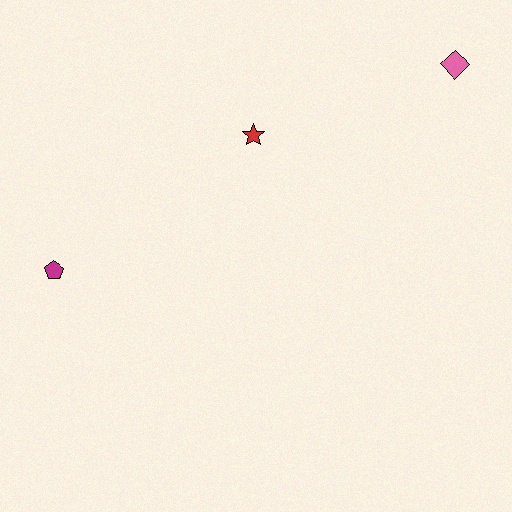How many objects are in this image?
There are 3 objects.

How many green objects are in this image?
There are no green objects.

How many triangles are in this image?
There are no triangles.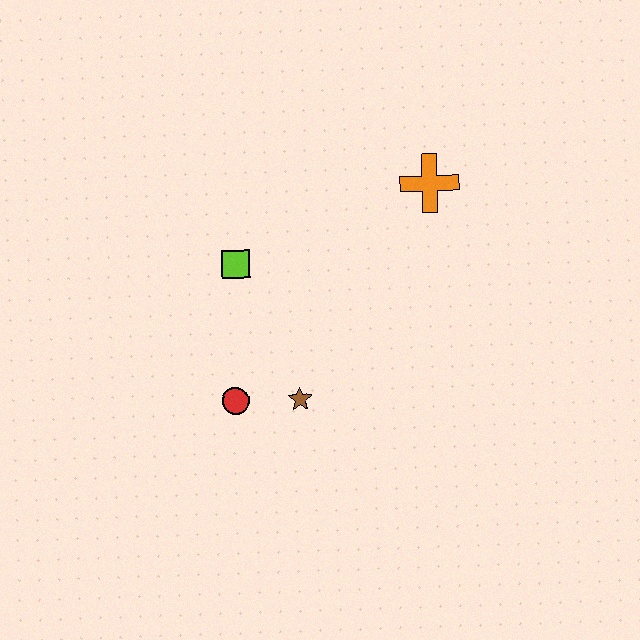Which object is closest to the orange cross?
The lime square is closest to the orange cross.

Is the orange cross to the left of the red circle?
No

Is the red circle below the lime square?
Yes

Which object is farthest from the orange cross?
The red circle is farthest from the orange cross.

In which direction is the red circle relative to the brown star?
The red circle is to the left of the brown star.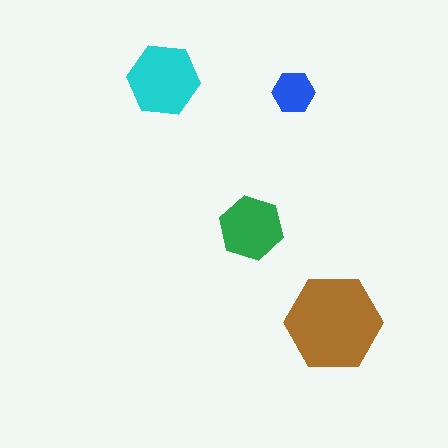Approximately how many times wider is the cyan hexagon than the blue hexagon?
About 1.5 times wider.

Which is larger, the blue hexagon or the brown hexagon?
The brown one.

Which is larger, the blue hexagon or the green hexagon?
The green one.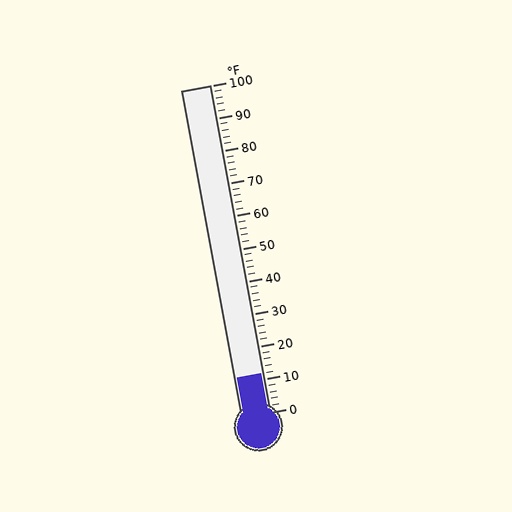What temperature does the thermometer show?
The thermometer shows approximately 12°F.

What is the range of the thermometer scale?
The thermometer scale ranges from 0°F to 100°F.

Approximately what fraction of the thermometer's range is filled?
The thermometer is filled to approximately 10% of its range.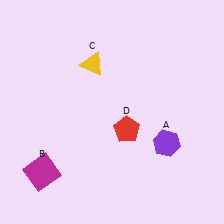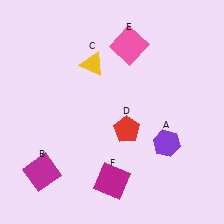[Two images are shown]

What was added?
A pink square (E), a magenta square (F) were added in Image 2.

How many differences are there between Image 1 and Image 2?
There are 2 differences between the two images.